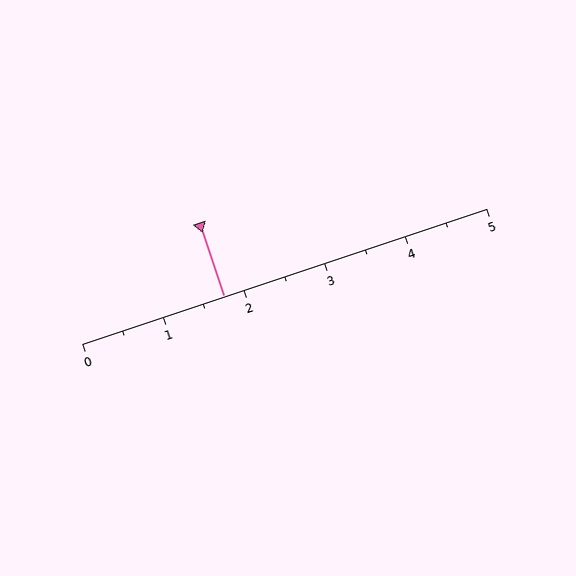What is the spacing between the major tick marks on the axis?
The major ticks are spaced 1 apart.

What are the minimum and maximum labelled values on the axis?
The axis runs from 0 to 5.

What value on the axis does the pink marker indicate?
The marker indicates approximately 1.8.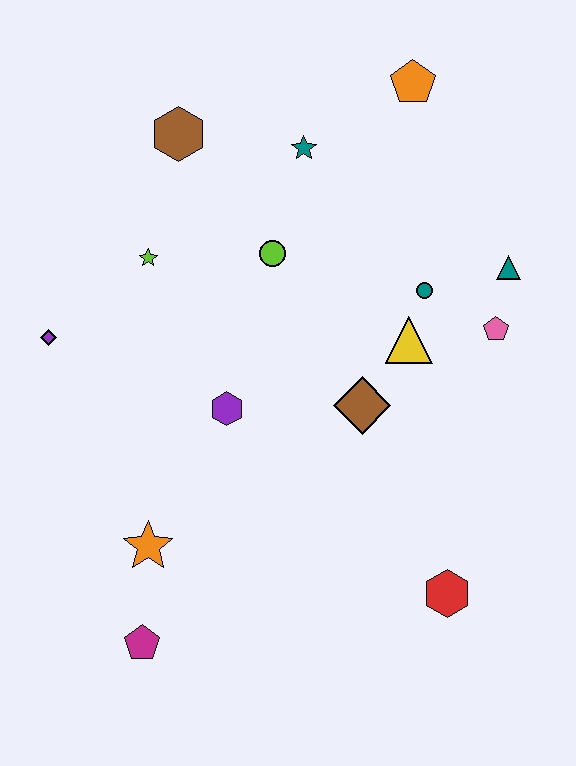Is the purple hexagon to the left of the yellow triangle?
Yes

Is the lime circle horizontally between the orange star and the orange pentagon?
Yes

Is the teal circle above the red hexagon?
Yes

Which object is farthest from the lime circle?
The magenta pentagon is farthest from the lime circle.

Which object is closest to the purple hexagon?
The brown diamond is closest to the purple hexagon.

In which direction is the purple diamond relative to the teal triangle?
The purple diamond is to the left of the teal triangle.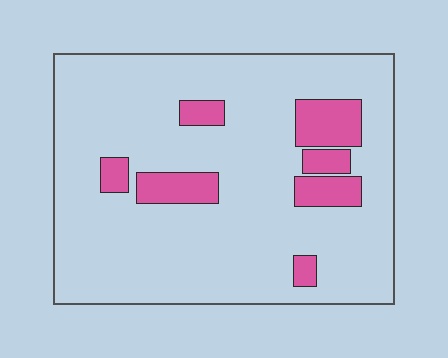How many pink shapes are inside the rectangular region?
7.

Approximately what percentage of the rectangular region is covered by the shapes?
Approximately 15%.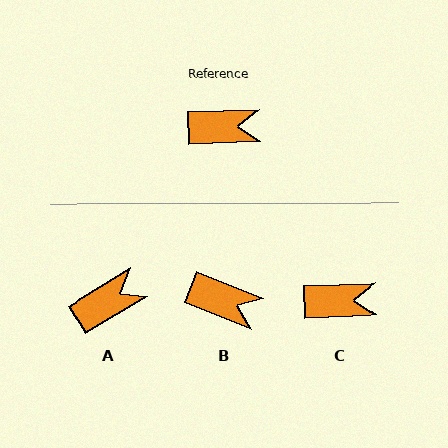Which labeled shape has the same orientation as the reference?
C.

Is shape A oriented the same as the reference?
No, it is off by about 29 degrees.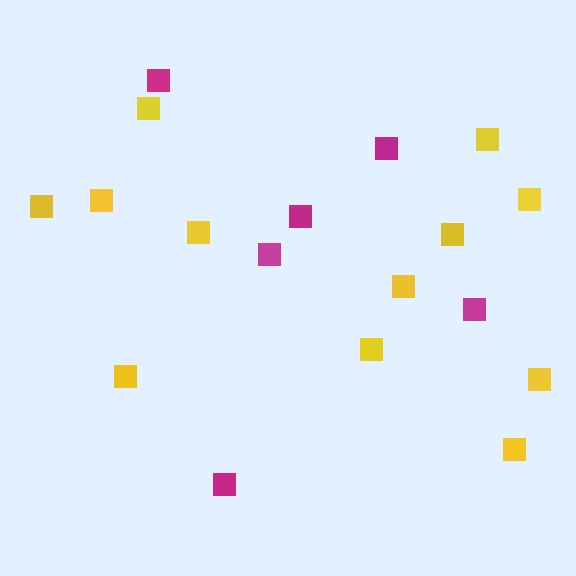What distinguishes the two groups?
There are 2 groups: one group of yellow squares (12) and one group of magenta squares (6).